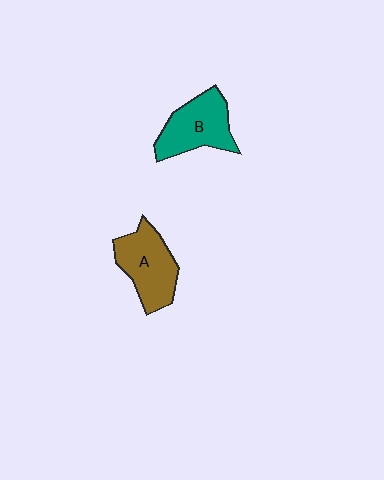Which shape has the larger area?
Shape A (brown).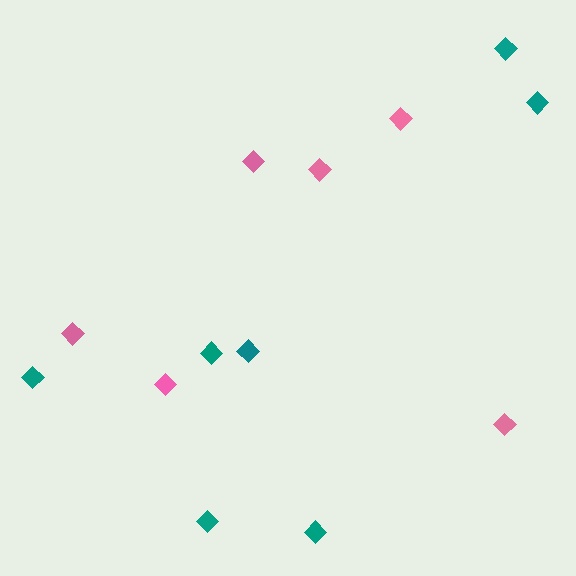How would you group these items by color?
There are 2 groups: one group of pink diamonds (6) and one group of teal diamonds (7).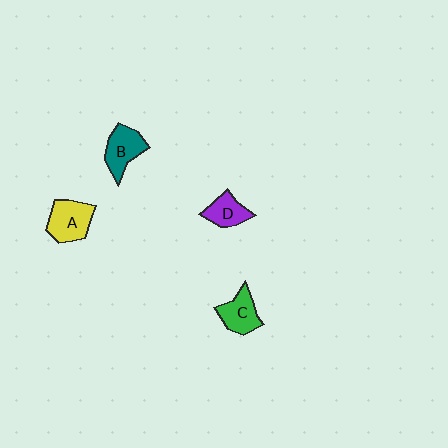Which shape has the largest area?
Shape A (yellow).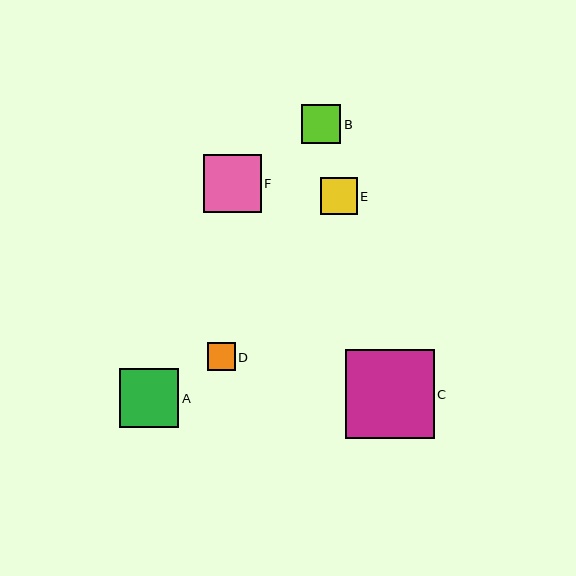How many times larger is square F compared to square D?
Square F is approximately 2.1 times the size of square D.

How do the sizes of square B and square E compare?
Square B and square E are approximately the same size.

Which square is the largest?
Square C is the largest with a size of approximately 89 pixels.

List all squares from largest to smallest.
From largest to smallest: C, A, F, B, E, D.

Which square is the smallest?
Square D is the smallest with a size of approximately 27 pixels.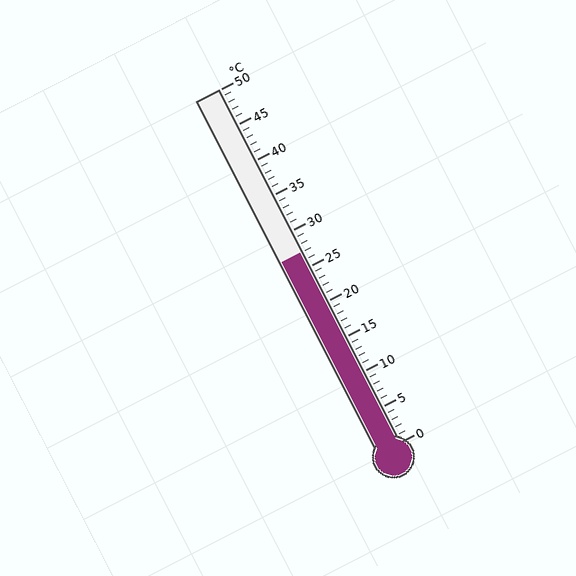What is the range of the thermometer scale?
The thermometer scale ranges from 0°C to 50°C.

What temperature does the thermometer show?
The thermometer shows approximately 27°C.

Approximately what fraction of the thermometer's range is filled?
The thermometer is filled to approximately 55% of its range.